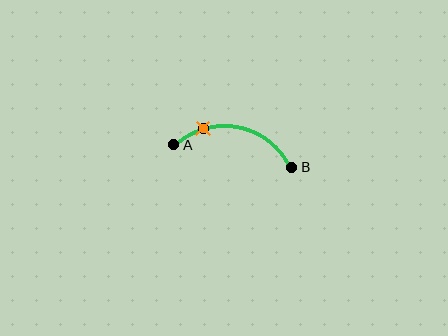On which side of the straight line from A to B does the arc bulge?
The arc bulges above the straight line connecting A and B.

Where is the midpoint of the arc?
The arc midpoint is the point on the curve farthest from the straight line joining A and B. It sits above that line.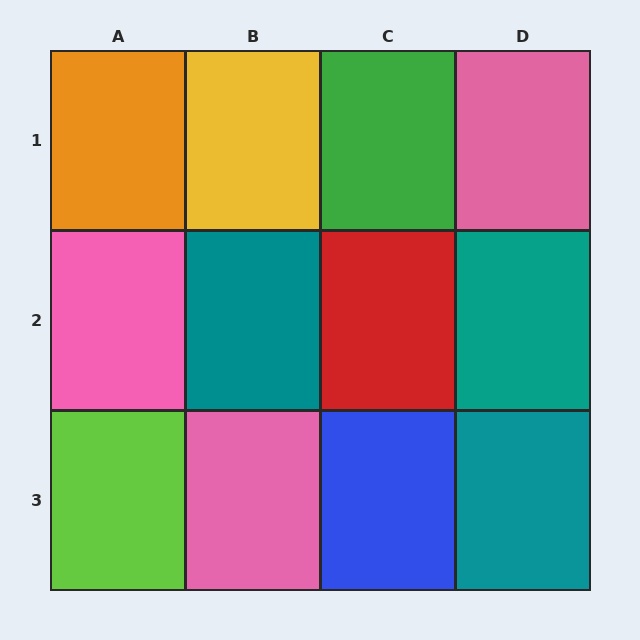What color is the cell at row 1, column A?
Orange.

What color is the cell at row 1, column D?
Pink.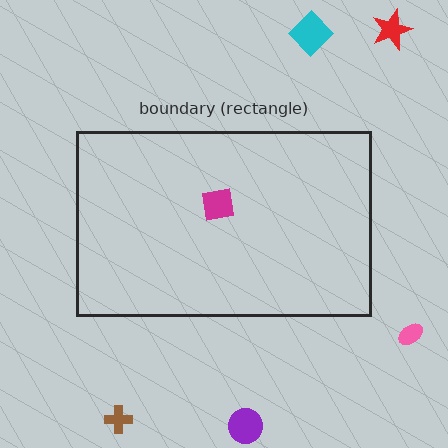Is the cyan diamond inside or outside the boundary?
Outside.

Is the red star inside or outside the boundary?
Outside.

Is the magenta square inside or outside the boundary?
Inside.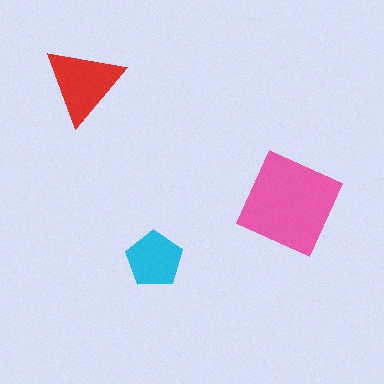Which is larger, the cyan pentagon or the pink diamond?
The pink diamond.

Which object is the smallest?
The cyan pentagon.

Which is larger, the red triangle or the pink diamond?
The pink diamond.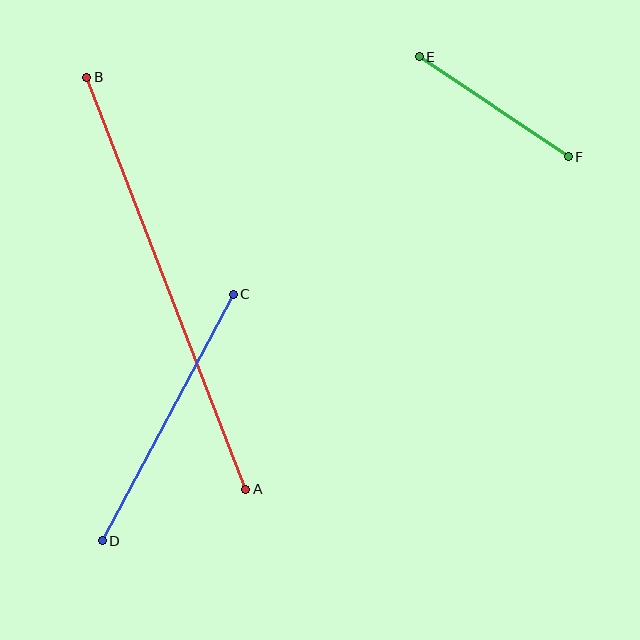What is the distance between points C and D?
The distance is approximately 279 pixels.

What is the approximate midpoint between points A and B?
The midpoint is at approximately (166, 283) pixels.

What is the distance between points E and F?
The distance is approximately 179 pixels.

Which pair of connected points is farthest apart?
Points A and B are farthest apart.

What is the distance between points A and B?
The distance is approximately 442 pixels.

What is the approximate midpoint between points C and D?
The midpoint is at approximately (168, 418) pixels.